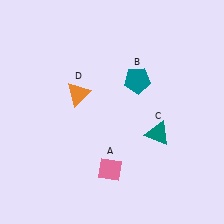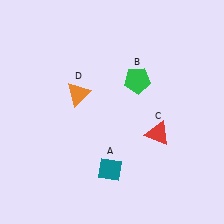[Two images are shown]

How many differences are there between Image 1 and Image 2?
There are 3 differences between the two images.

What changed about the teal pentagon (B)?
In Image 1, B is teal. In Image 2, it changed to green.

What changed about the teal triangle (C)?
In Image 1, C is teal. In Image 2, it changed to red.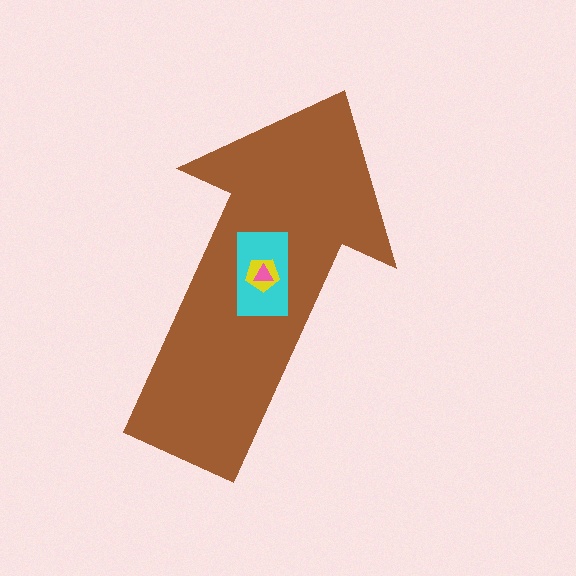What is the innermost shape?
The pink triangle.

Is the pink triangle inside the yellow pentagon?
Yes.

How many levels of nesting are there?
4.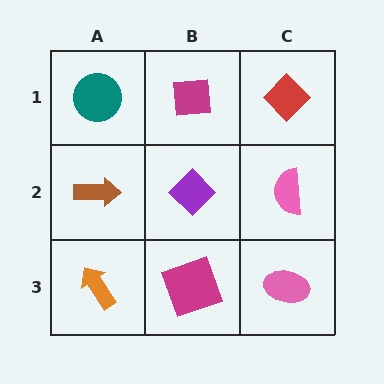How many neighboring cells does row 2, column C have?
3.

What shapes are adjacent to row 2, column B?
A magenta square (row 1, column B), a magenta square (row 3, column B), a brown arrow (row 2, column A), a pink semicircle (row 2, column C).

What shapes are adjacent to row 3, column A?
A brown arrow (row 2, column A), a magenta square (row 3, column B).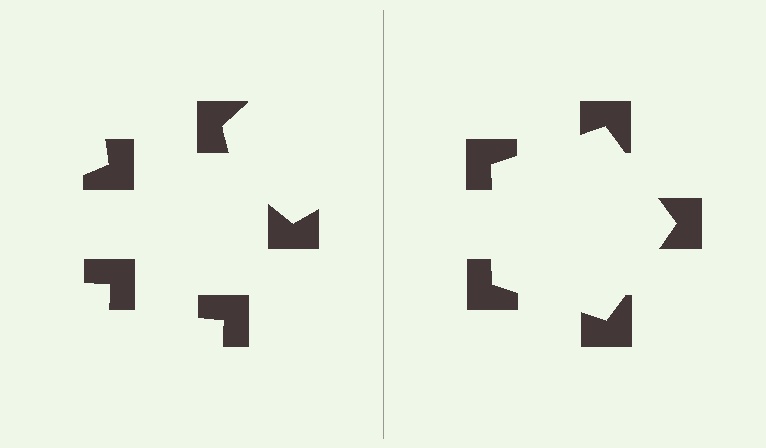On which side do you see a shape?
An illusory pentagon appears on the right side. On the left side the wedge cuts are rotated, so no coherent shape forms.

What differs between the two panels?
The notched squares are positioned identically on both sides; only the wedge orientations differ. On the right they align to a pentagon; on the left they are misaligned.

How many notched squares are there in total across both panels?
10 — 5 on each side.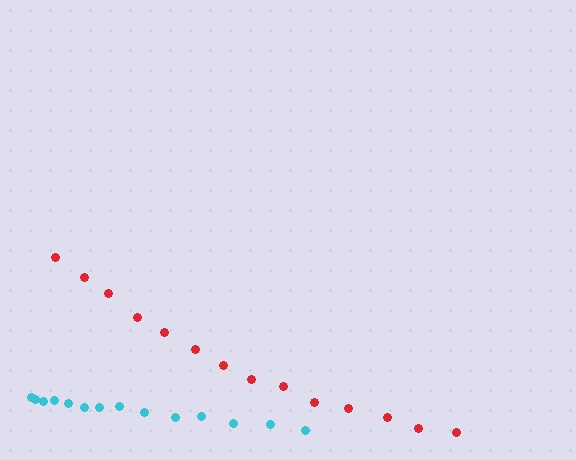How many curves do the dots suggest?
There are 2 distinct paths.